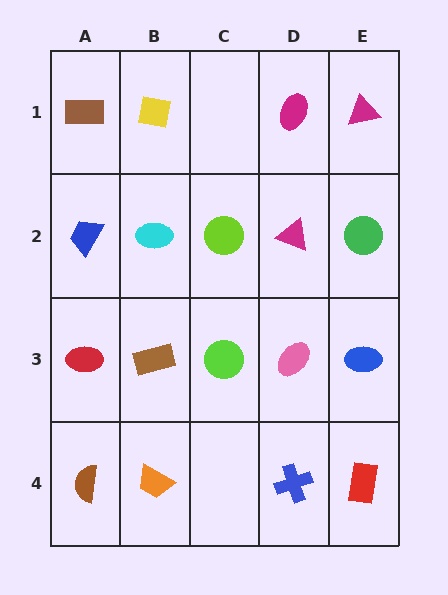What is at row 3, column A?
A red ellipse.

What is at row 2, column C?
A lime circle.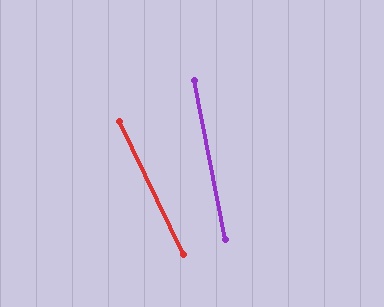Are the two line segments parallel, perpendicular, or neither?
Neither parallel nor perpendicular — they differ by about 15°.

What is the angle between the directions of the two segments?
Approximately 15 degrees.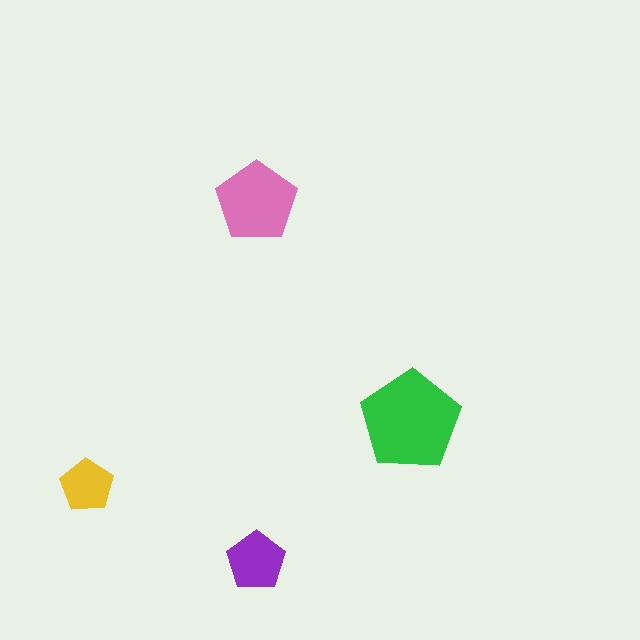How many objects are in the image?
There are 4 objects in the image.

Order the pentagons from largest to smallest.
the green one, the pink one, the purple one, the yellow one.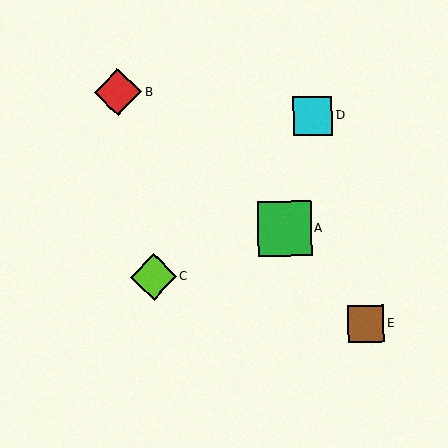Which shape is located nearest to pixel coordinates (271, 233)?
The green square (labeled A) at (284, 229) is nearest to that location.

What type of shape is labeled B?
Shape B is a red diamond.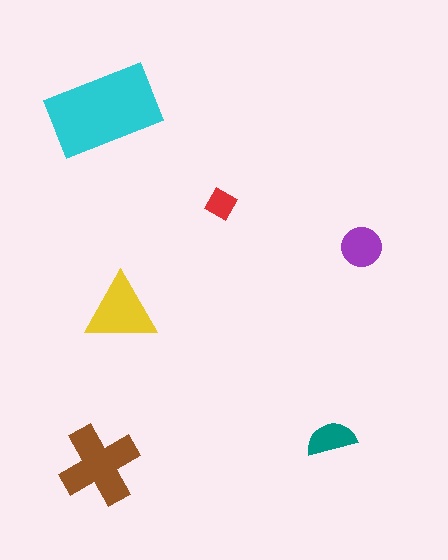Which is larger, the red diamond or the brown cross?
The brown cross.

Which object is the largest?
The cyan rectangle.